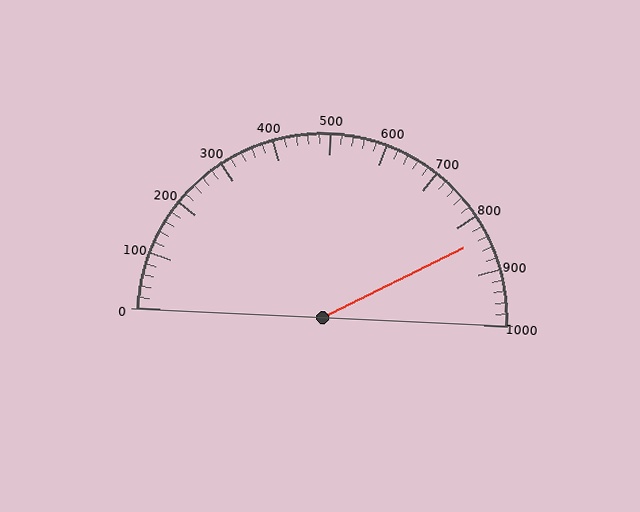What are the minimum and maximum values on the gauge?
The gauge ranges from 0 to 1000.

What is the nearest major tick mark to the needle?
The nearest major tick mark is 800.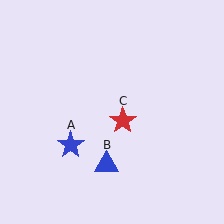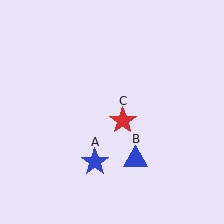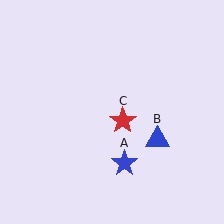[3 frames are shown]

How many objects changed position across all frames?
2 objects changed position: blue star (object A), blue triangle (object B).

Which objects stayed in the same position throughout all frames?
Red star (object C) remained stationary.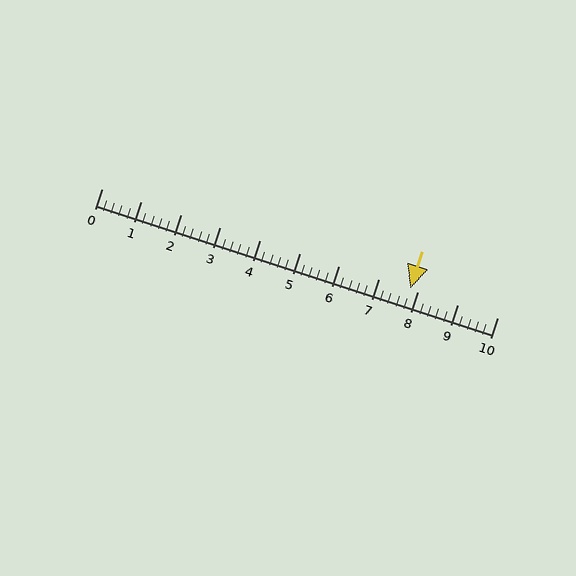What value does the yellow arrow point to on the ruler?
The yellow arrow points to approximately 7.8.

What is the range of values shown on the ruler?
The ruler shows values from 0 to 10.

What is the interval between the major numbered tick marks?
The major tick marks are spaced 1 units apart.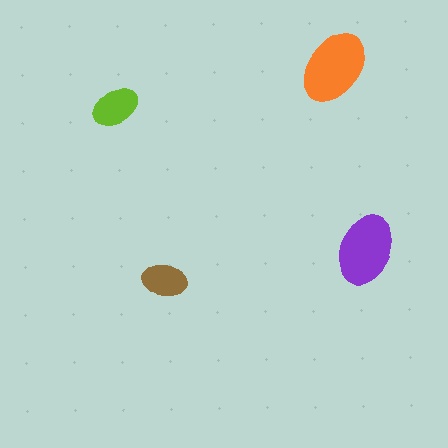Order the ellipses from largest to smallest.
the orange one, the purple one, the lime one, the brown one.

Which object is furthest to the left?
The lime ellipse is leftmost.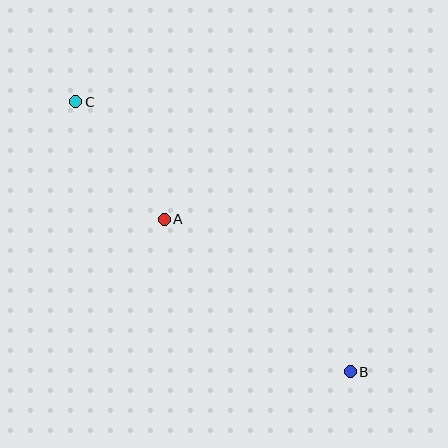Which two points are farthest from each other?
Points B and C are farthest from each other.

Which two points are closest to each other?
Points A and C are closest to each other.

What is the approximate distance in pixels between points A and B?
The distance between A and B is approximately 240 pixels.